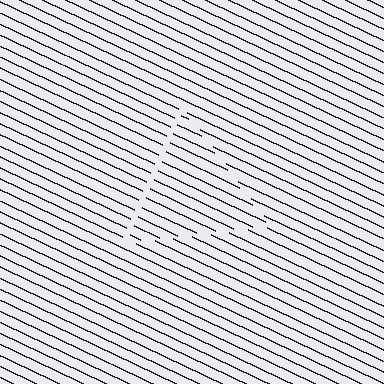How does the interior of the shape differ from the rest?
The interior of the shape contains the same grating, shifted by half a period — the contour is defined by the phase discontinuity where line-ends from the inner and outer gratings abut.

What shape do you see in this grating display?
An illusory triangle. The interior of the shape contains the same grating, shifted by half a period — the contour is defined by the phase discontinuity where line-ends from the inner and outer gratings abut.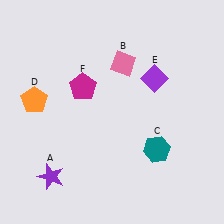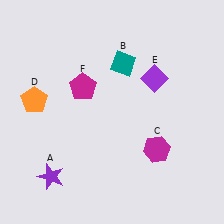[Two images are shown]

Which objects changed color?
B changed from pink to teal. C changed from teal to magenta.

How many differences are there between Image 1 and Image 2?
There are 2 differences between the two images.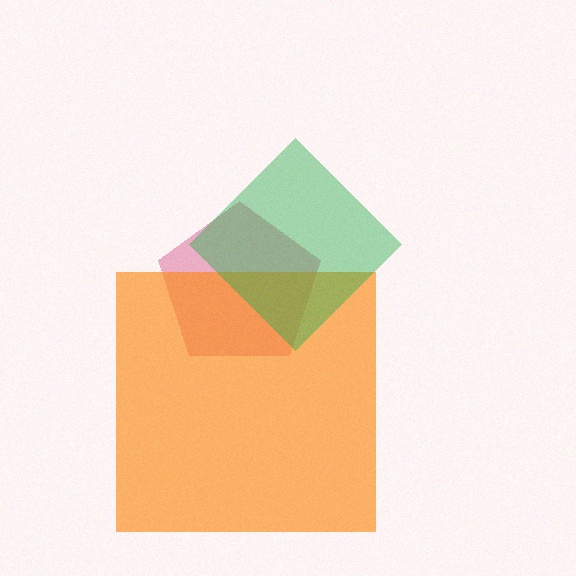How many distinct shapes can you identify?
There are 3 distinct shapes: a pink pentagon, an orange square, a green diamond.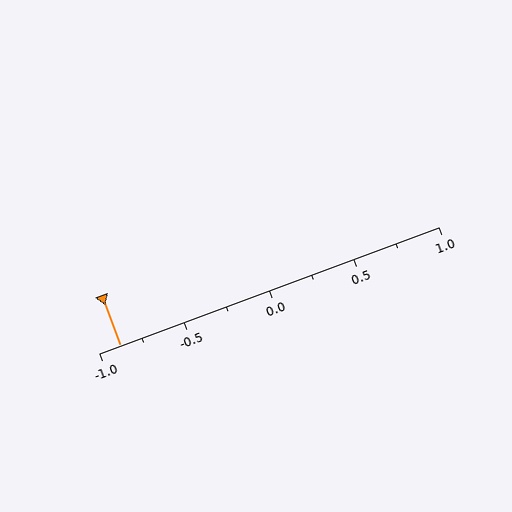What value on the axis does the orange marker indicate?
The marker indicates approximately -0.88.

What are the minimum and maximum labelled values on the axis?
The axis runs from -1.0 to 1.0.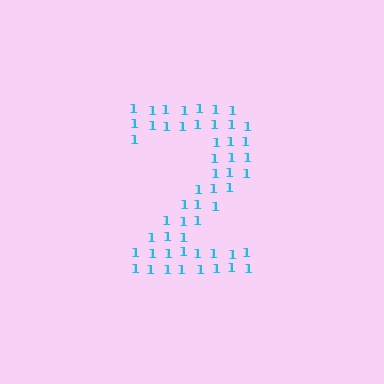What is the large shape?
The large shape is the digit 2.